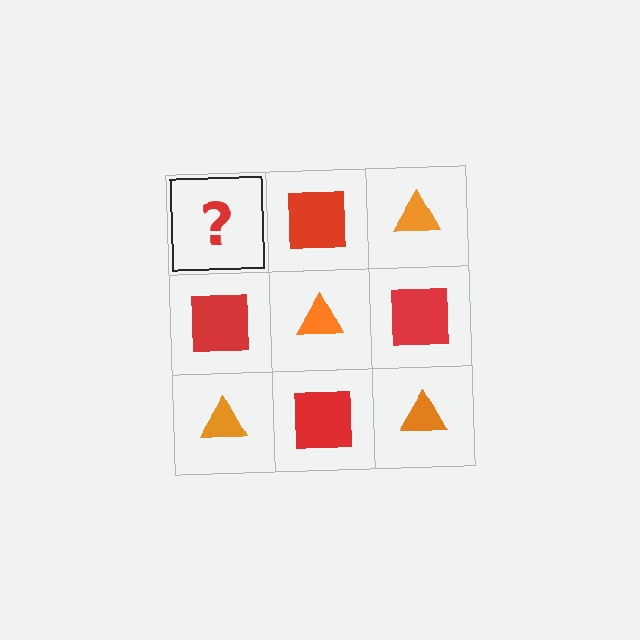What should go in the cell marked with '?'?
The missing cell should contain an orange triangle.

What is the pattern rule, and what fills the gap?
The rule is that it alternates orange triangle and red square in a checkerboard pattern. The gap should be filled with an orange triangle.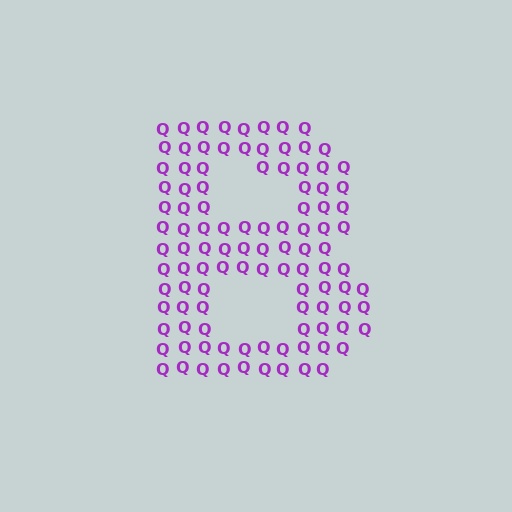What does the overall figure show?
The overall figure shows the letter B.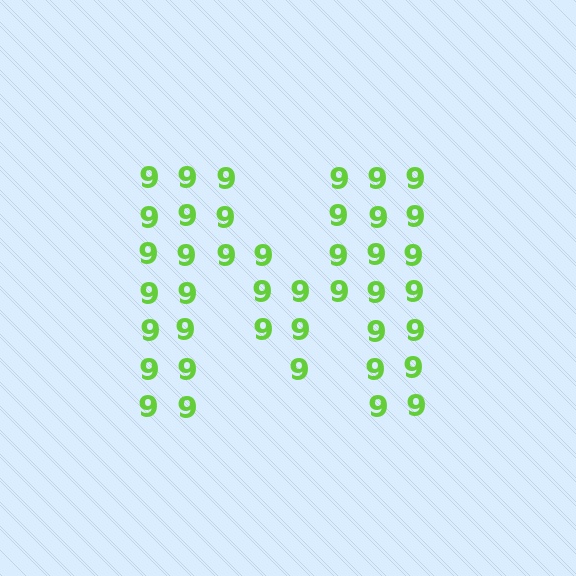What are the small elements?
The small elements are digit 9's.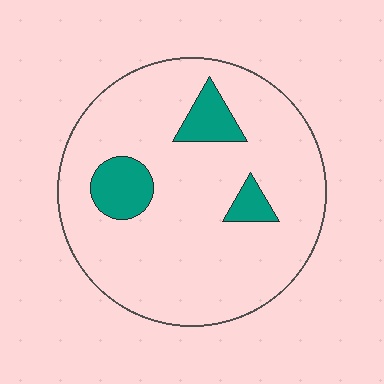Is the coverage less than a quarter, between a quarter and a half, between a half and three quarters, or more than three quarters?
Less than a quarter.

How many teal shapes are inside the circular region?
3.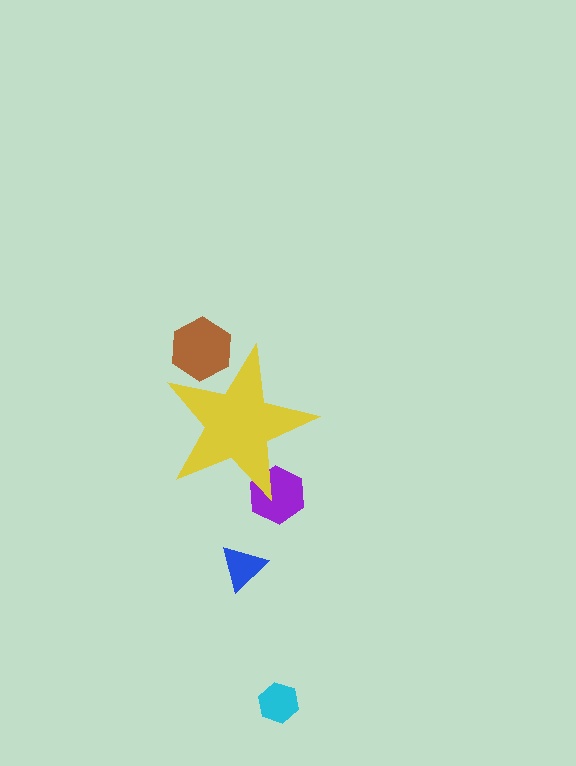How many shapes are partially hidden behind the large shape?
2 shapes are partially hidden.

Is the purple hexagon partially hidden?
Yes, the purple hexagon is partially hidden behind the yellow star.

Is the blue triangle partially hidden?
No, the blue triangle is fully visible.